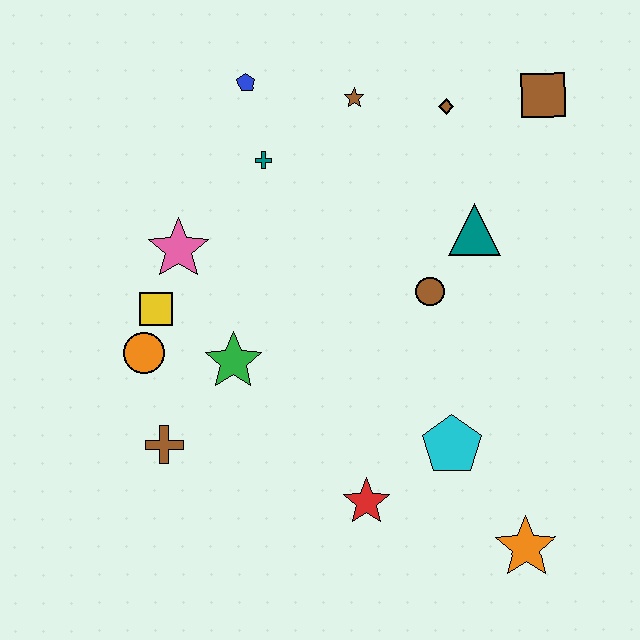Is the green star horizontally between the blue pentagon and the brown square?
No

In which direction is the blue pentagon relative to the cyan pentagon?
The blue pentagon is above the cyan pentagon.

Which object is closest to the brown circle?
The teal triangle is closest to the brown circle.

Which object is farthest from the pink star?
The orange star is farthest from the pink star.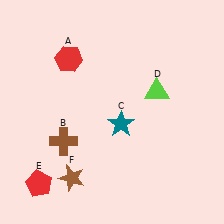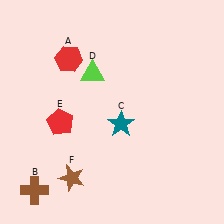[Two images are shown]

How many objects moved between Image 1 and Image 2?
3 objects moved between the two images.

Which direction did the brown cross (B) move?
The brown cross (B) moved down.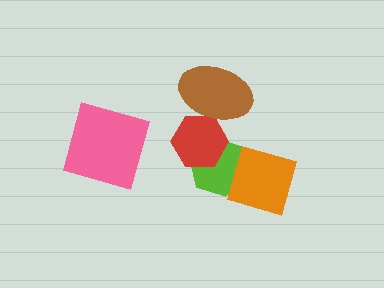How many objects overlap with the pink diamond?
0 objects overlap with the pink diamond.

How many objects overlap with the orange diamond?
1 object overlaps with the orange diamond.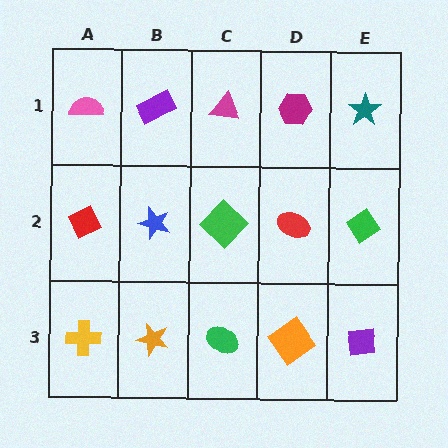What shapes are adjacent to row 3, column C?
A green diamond (row 2, column C), an orange star (row 3, column B), an orange diamond (row 3, column D).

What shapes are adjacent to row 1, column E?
A green diamond (row 2, column E), a magenta hexagon (row 1, column D).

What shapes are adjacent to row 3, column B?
A blue star (row 2, column B), a yellow cross (row 3, column A), a green ellipse (row 3, column C).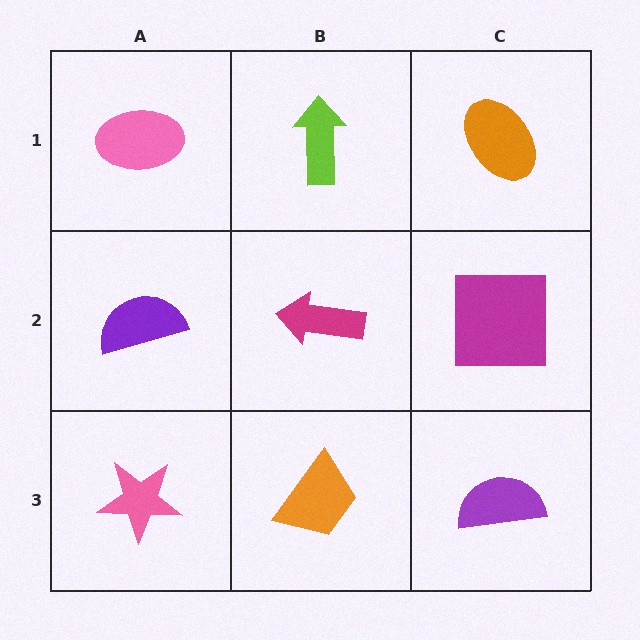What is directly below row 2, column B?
An orange trapezoid.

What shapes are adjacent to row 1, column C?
A magenta square (row 2, column C), a lime arrow (row 1, column B).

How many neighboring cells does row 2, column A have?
3.